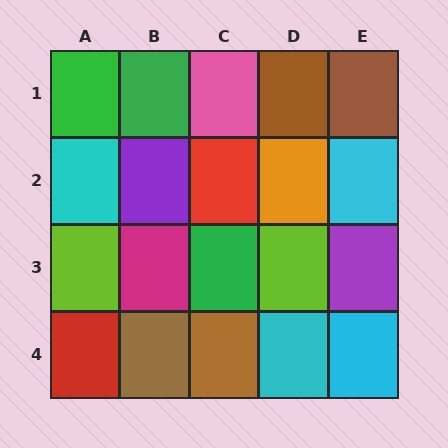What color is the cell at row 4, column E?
Cyan.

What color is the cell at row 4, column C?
Brown.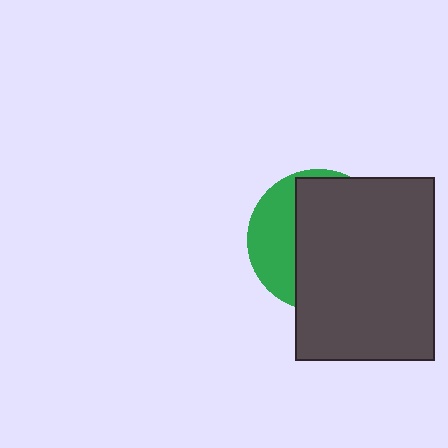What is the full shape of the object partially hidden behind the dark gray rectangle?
The partially hidden object is a green circle.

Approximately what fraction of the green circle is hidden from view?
Roughly 68% of the green circle is hidden behind the dark gray rectangle.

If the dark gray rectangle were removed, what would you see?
You would see the complete green circle.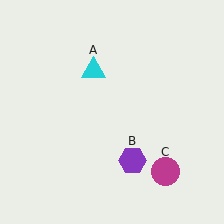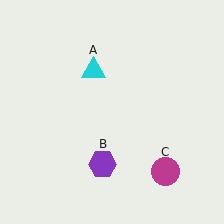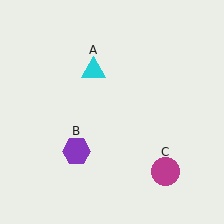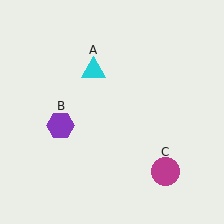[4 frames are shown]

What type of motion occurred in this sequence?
The purple hexagon (object B) rotated clockwise around the center of the scene.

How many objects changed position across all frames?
1 object changed position: purple hexagon (object B).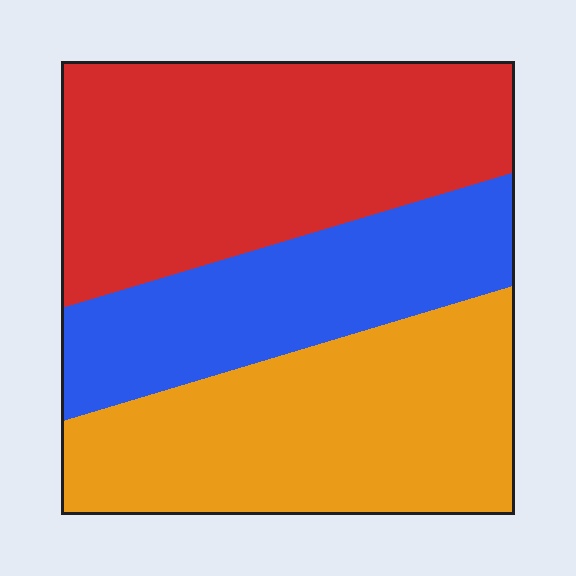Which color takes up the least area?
Blue, at roughly 25%.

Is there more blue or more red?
Red.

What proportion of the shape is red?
Red takes up about two fifths (2/5) of the shape.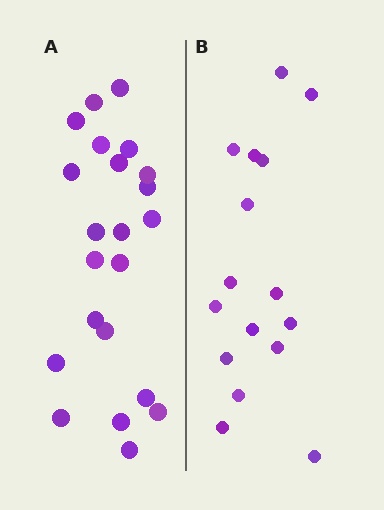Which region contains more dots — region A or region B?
Region A (the left region) has more dots.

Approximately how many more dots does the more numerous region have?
Region A has about 6 more dots than region B.